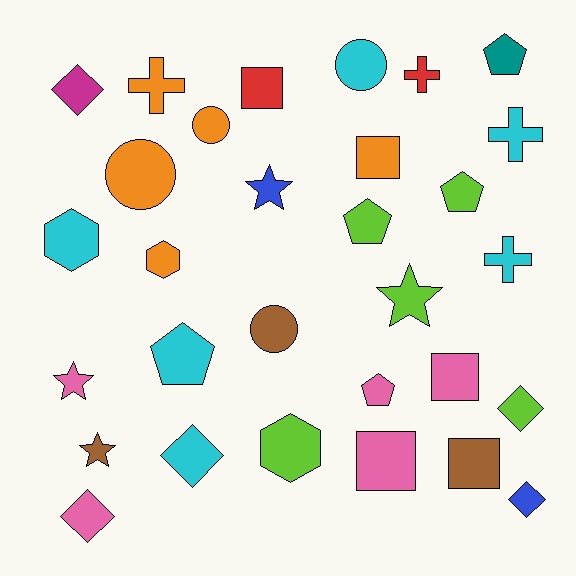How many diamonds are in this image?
There are 5 diamonds.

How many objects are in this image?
There are 30 objects.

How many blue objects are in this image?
There are 2 blue objects.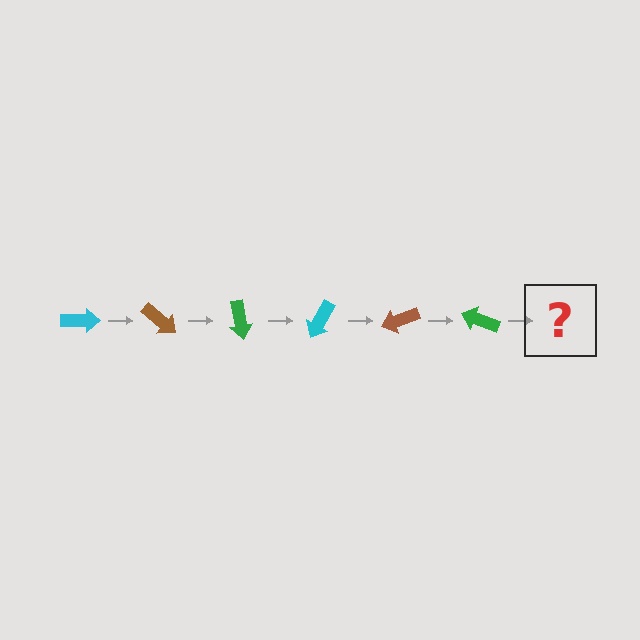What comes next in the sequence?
The next element should be a cyan arrow, rotated 240 degrees from the start.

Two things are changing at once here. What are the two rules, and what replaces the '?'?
The two rules are that it rotates 40 degrees each step and the color cycles through cyan, brown, and green. The '?' should be a cyan arrow, rotated 240 degrees from the start.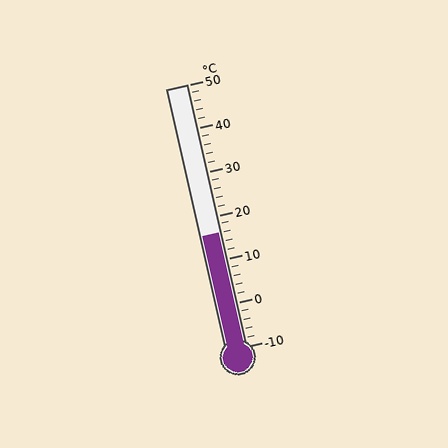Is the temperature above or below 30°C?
The temperature is below 30°C.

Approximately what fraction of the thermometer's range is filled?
The thermometer is filled to approximately 45% of its range.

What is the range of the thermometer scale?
The thermometer scale ranges from -10°C to 50°C.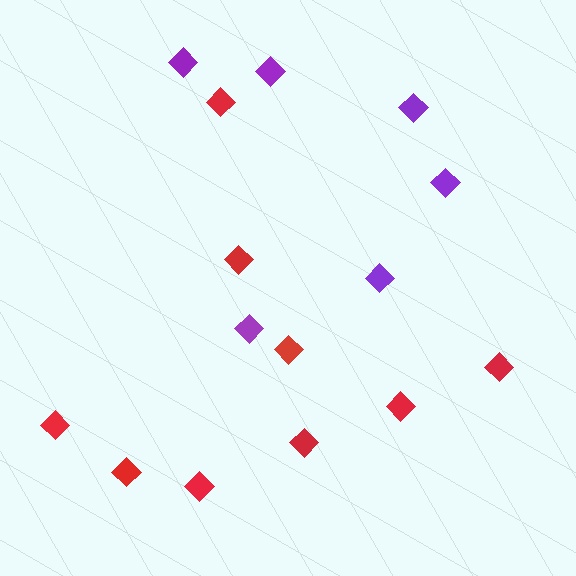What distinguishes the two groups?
There are 2 groups: one group of purple diamonds (6) and one group of red diamonds (9).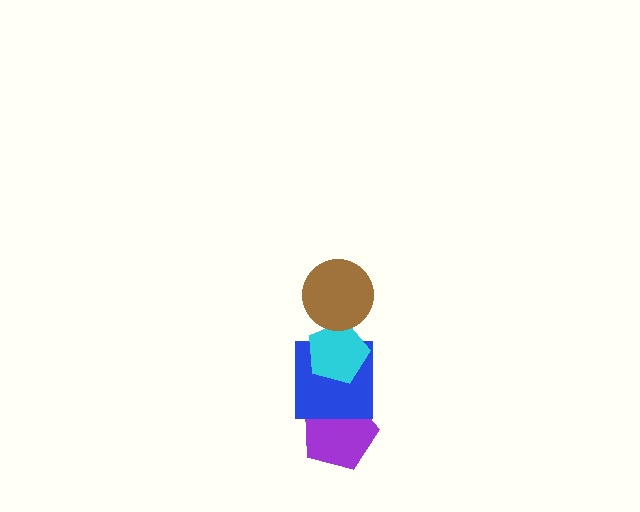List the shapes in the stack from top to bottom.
From top to bottom: the brown circle, the cyan pentagon, the blue square, the purple pentagon.